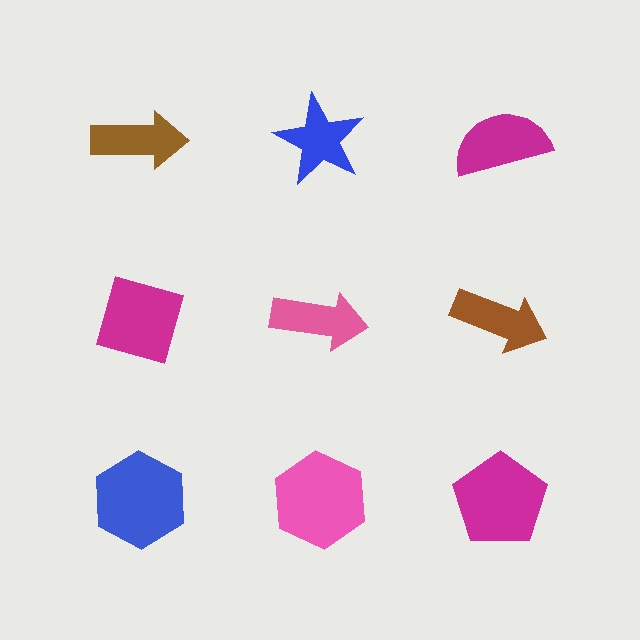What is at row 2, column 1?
A magenta diamond.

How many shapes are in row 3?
3 shapes.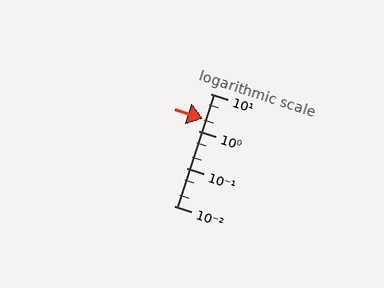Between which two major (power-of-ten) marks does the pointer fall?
The pointer is between 1 and 10.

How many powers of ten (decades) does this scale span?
The scale spans 3 decades, from 0.01 to 10.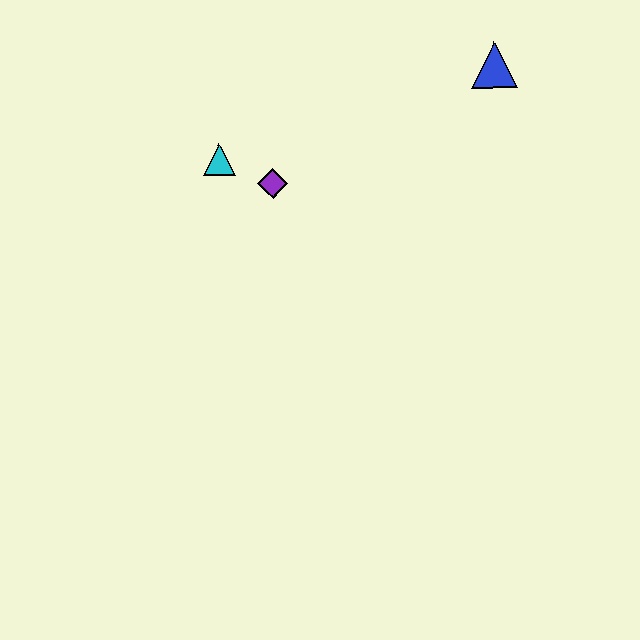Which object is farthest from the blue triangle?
The cyan triangle is farthest from the blue triangle.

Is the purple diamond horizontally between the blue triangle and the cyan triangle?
Yes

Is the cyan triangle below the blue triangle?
Yes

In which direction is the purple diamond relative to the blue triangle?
The purple diamond is to the left of the blue triangle.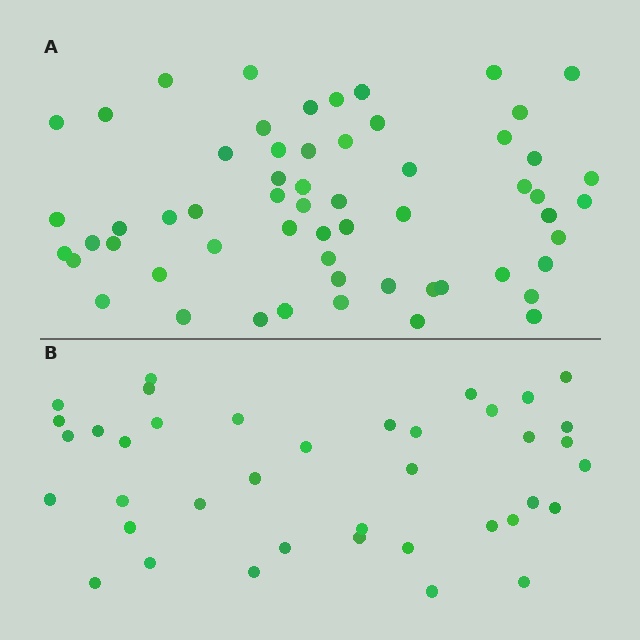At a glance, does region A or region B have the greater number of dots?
Region A (the top region) has more dots.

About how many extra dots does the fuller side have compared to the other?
Region A has approximately 20 more dots than region B.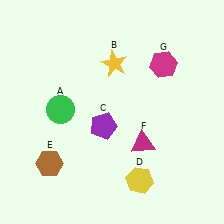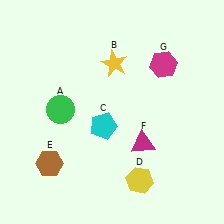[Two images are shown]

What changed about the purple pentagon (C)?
In Image 1, C is purple. In Image 2, it changed to cyan.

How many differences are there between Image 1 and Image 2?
There is 1 difference between the two images.